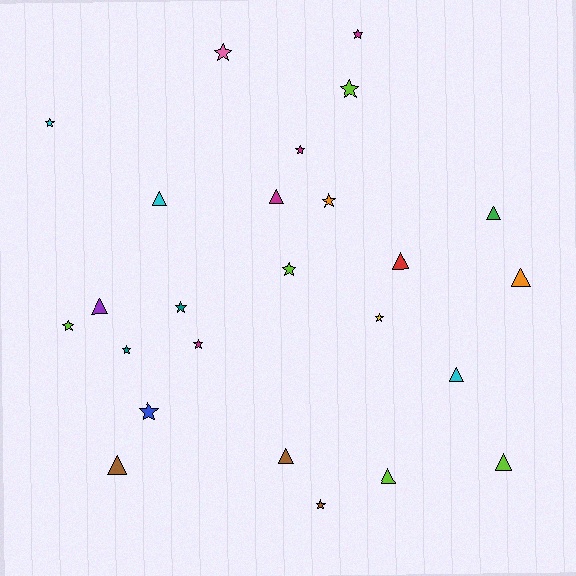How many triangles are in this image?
There are 11 triangles.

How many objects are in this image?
There are 25 objects.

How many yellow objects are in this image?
There is 1 yellow object.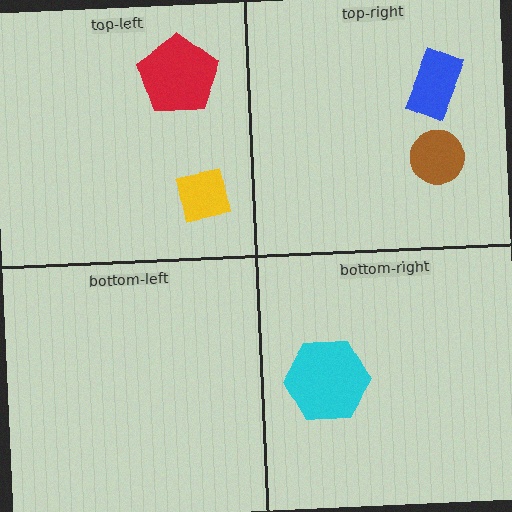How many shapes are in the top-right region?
2.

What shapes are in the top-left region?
The yellow square, the red pentagon.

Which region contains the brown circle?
The top-right region.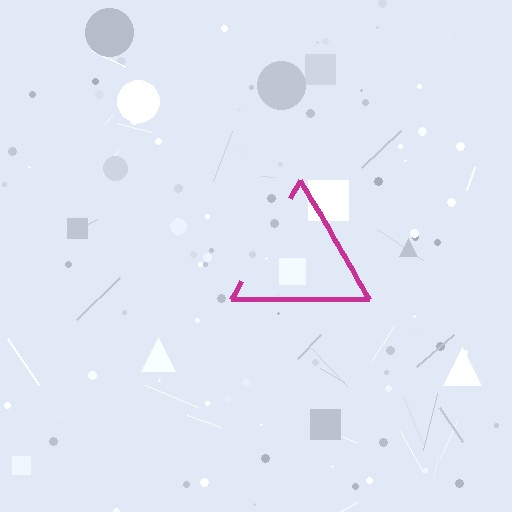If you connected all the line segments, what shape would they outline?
They would outline a triangle.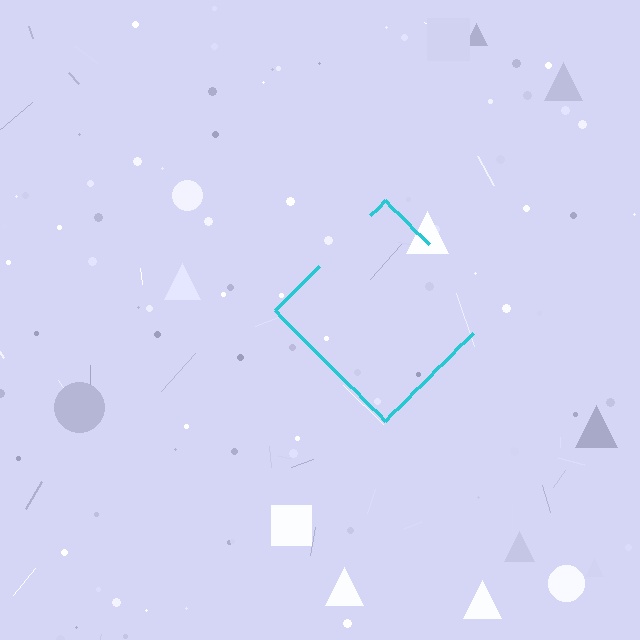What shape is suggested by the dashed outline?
The dashed outline suggests a diamond.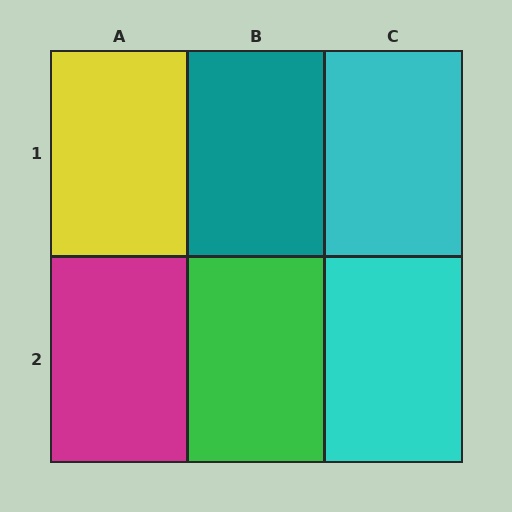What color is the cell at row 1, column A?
Yellow.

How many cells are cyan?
2 cells are cyan.